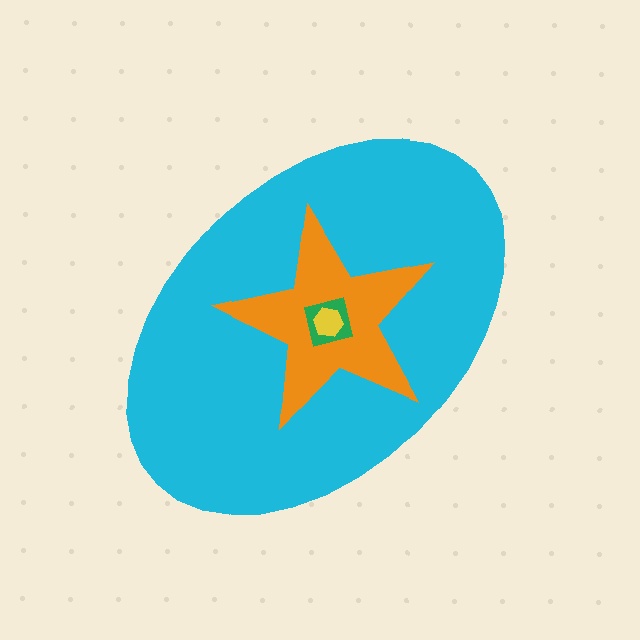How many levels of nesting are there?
4.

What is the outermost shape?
The cyan ellipse.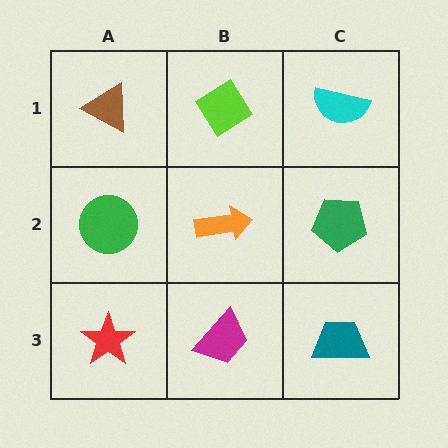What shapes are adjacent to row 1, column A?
A green circle (row 2, column A), a lime diamond (row 1, column B).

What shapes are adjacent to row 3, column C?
A green pentagon (row 2, column C), a magenta trapezoid (row 3, column B).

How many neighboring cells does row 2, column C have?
3.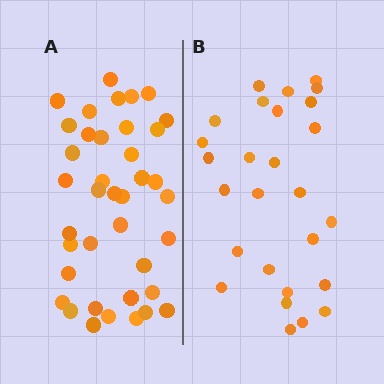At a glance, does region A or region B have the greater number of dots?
Region A (the left region) has more dots.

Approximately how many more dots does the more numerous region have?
Region A has roughly 12 or so more dots than region B.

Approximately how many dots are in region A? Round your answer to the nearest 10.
About 40 dots. (The exact count is 39, which rounds to 40.)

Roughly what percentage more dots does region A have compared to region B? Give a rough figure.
About 45% more.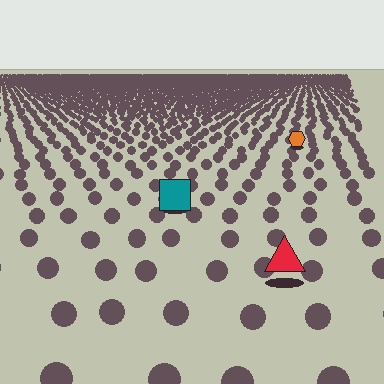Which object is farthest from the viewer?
The orange hexagon is farthest from the viewer. It appears smaller and the ground texture around it is denser.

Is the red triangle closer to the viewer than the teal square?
Yes. The red triangle is closer — you can tell from the texture gradient: the ground texture is coarser near it.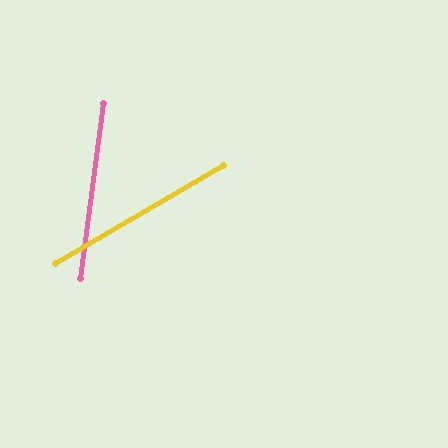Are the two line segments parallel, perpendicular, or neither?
Neither parallel nor perpendicular — they differ by about 52°.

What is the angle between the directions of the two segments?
Approximately 52 degrees.